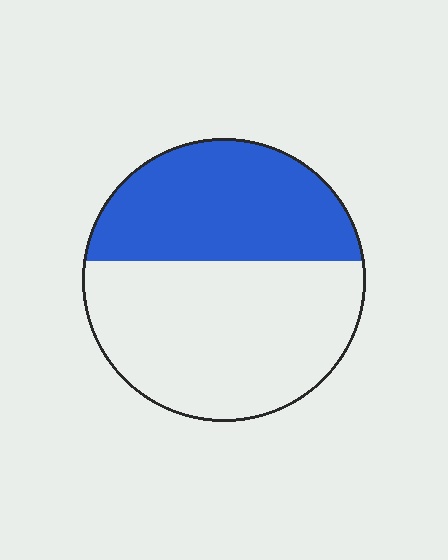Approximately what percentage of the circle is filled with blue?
Approximately 40%.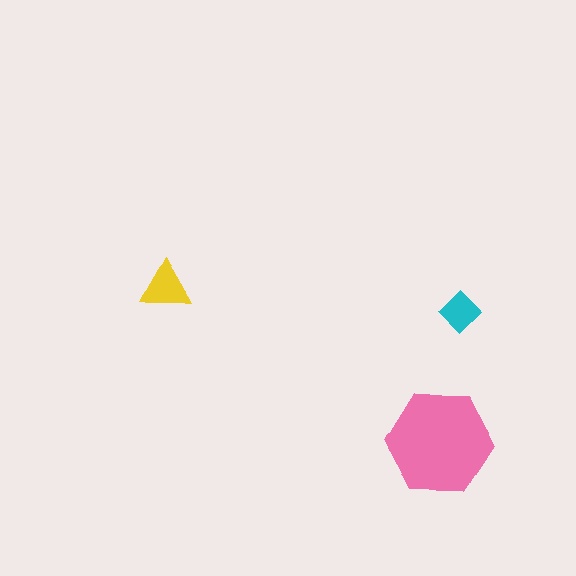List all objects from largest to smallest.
The pink hexagon, the yellow triangle, the cyan diamond.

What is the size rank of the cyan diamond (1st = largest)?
3rd.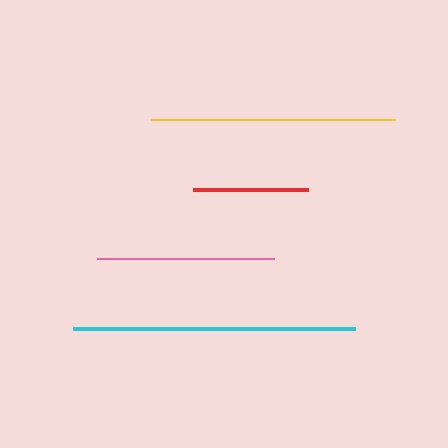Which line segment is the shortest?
The red line is the shortest at approximately 115 pixels.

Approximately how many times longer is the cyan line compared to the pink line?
The cyan line is approximately 1.6 times the length of the pink line.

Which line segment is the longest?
The cyan line is the longest at approximately 283 pixels.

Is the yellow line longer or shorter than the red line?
The yellow line is longer than the red line.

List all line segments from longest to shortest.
From longest to shortest: cyan, yellow, pink, red.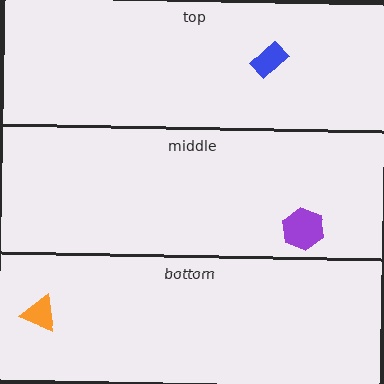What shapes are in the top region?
The blue rectangle.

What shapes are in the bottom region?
The orange triangle.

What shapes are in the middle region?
The purple hexagon.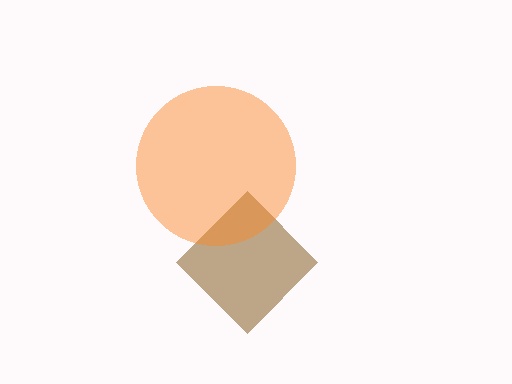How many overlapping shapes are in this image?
There are 2 overlapping shapes in the image.